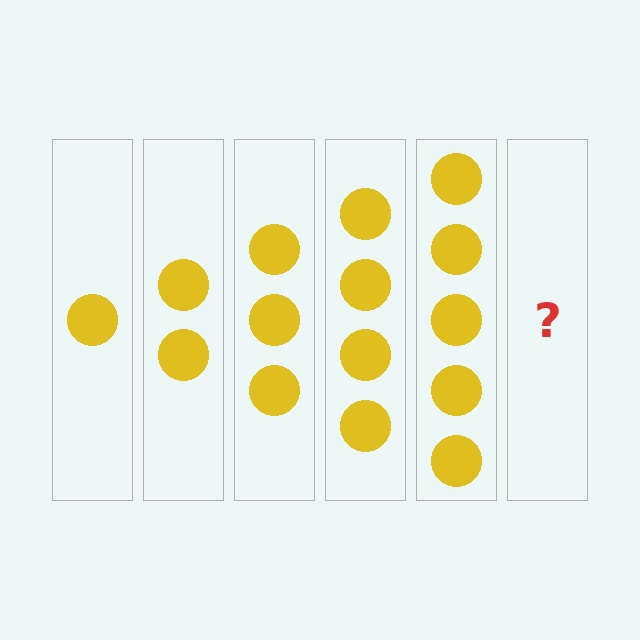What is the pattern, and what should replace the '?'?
The pattern is that each step adds one more circle. The '?' should be 6 circles.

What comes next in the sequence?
The next element should be 6 circles.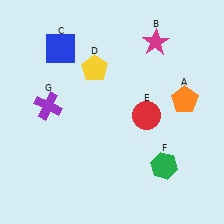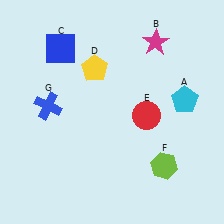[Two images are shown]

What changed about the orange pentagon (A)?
In Image 1, A is orange. In Image 2, it changed to cyan.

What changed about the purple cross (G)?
In Image 1, G is purple. In Image 2, it changed to blue.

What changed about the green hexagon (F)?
In Image 1, F is green. In Image 2, it changed to lime.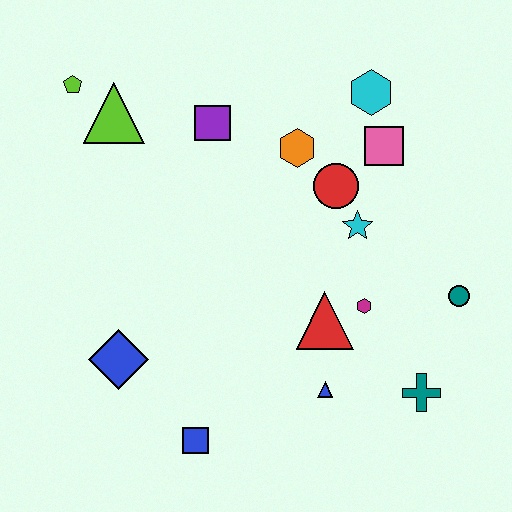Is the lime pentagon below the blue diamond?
No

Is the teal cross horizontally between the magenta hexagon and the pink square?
No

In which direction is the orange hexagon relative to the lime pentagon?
The orange hexagon is to the right of the lime pentagon.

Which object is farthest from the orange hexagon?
The blue square is farthest from the orange hexagon.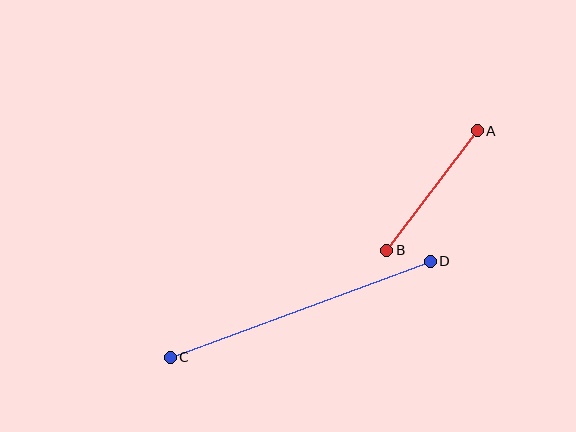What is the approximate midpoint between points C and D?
The midpoint is at approximately (300, 309) pixels.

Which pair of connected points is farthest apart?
Points C and D are farthest apart.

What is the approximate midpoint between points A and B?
The midpoint is at approximately (432, 191) pixels.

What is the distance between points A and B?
The distance is approximately 150 pixels.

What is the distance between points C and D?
The distance is approximately 277 pixels.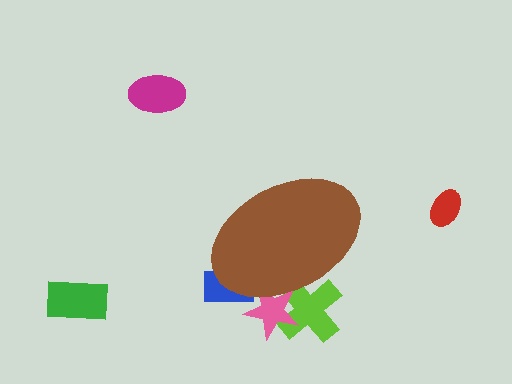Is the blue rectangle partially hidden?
Yes, the blue rectangle is partially hidden behind the brown ellipse.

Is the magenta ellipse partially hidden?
No, the magenta ellipse is fully visible.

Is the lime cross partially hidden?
Yes, the lime cross is partially hidden behind the brown ellipse.